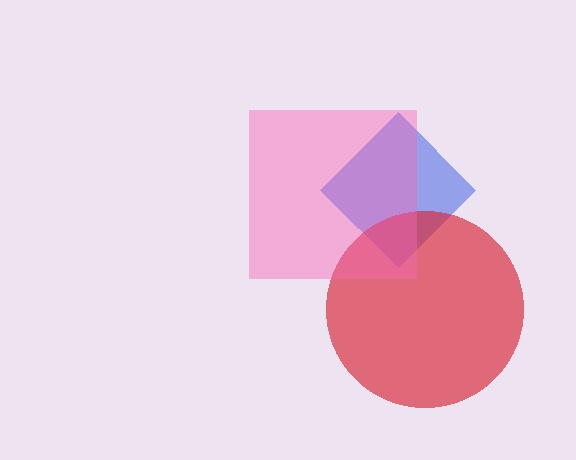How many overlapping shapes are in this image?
There are 3 overlapping shapes in the image.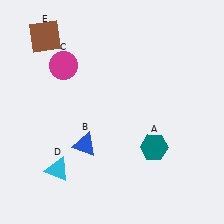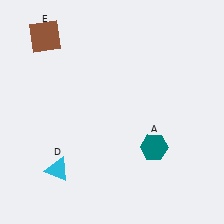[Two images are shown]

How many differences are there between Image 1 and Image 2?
There are 2 differences between the two images.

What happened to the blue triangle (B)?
The blue triangle (B) was removed in Image 2. It was in the bottom-left area of Image 1.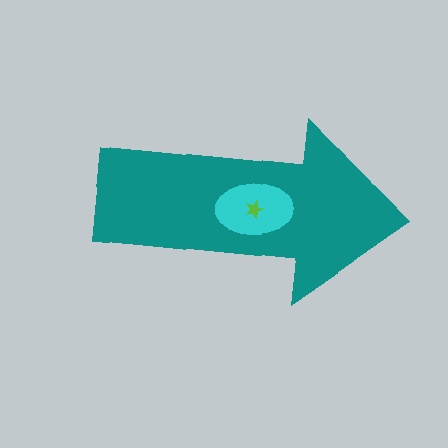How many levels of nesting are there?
3.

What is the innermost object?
The lime star.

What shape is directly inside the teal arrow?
The cyan ellipse.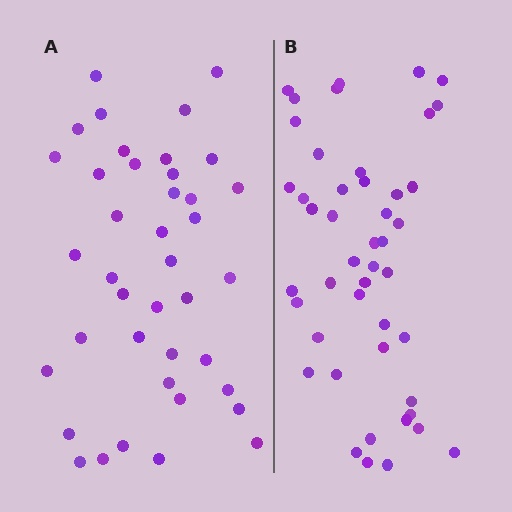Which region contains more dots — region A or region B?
Region B (the right region) has more dots.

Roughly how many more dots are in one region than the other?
Region B has about 6 more dots than region A.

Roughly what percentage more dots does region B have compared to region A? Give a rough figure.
About 15% more.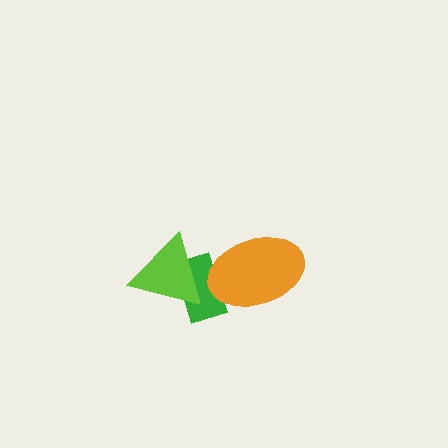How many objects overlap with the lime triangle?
1 object overlaps with the lime triangle.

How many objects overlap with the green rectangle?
2 objects overlap with the green rectangle.